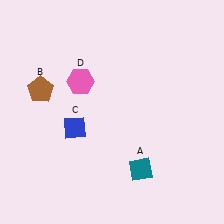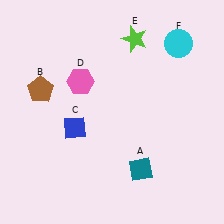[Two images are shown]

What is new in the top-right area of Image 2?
A lime star (E) was added in the top-right area of Image 2.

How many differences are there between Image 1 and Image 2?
There are 2 differences between the two images.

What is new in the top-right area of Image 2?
A cyan circle (F) was added in the top-right area of Image 2.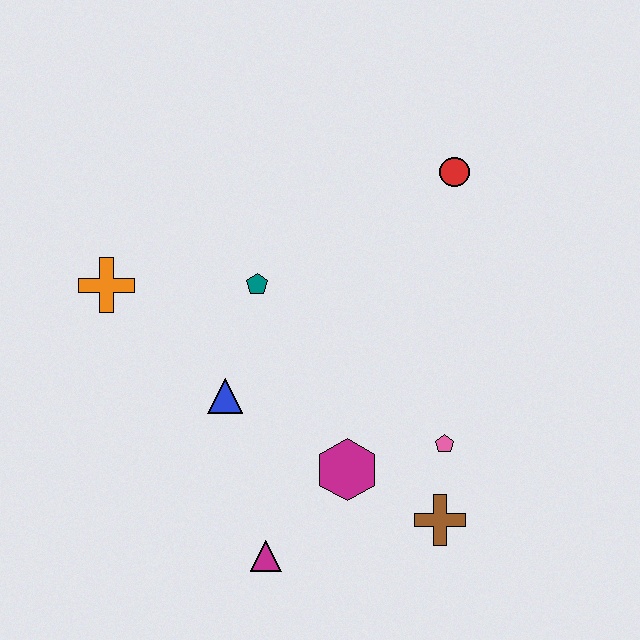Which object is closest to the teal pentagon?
The blue triangle is closest to the teal pentagon.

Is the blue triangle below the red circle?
Yes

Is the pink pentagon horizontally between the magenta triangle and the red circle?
Yes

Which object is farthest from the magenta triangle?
The red circle is farthest from the magenta triangle.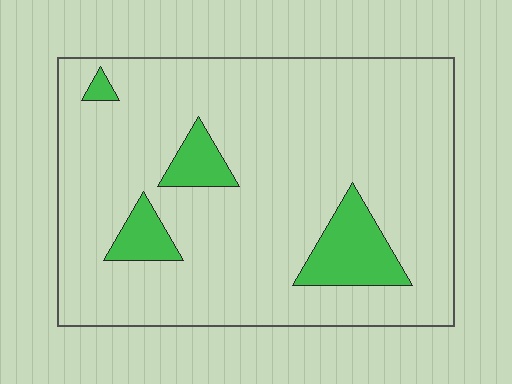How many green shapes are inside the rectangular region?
4.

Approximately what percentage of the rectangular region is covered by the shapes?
Approximately 10%.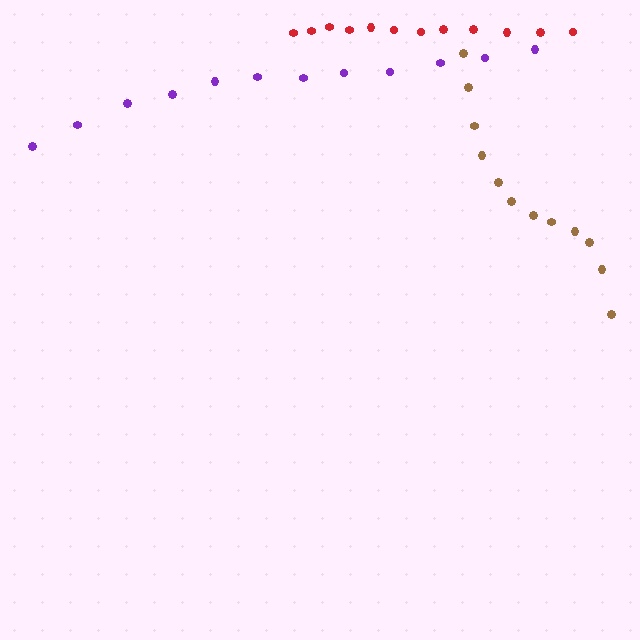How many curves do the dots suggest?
There are 3 distinct paths.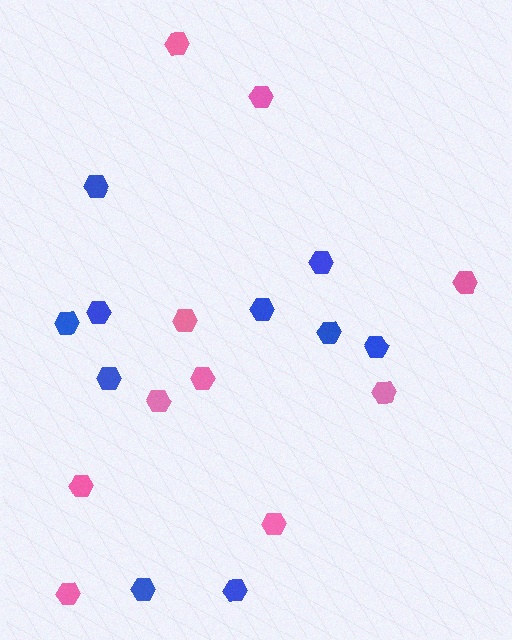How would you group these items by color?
There are 2 groups: one group of blue hexagons (10) and one group of pink hexagons (10).